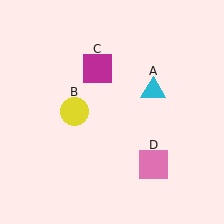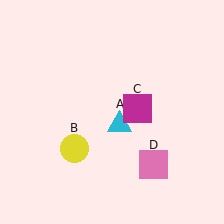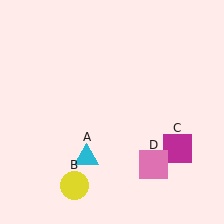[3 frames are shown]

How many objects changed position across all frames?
3 objects changed position: cyan triangle (object A), yellow circle (object B), magenta square (object C).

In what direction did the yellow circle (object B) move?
The yellow circle (object B) moved down.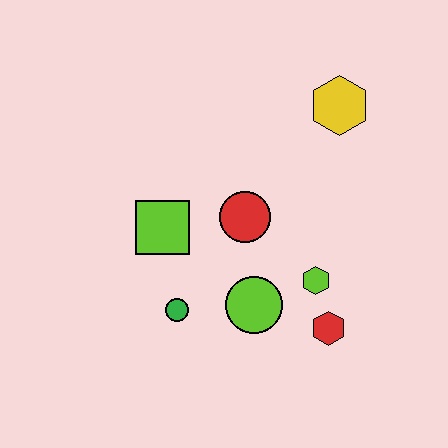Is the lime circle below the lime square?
Yes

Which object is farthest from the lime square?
The yellow hexagon is farthest from the lime square.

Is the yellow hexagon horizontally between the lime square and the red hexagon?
No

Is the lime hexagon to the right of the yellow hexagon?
No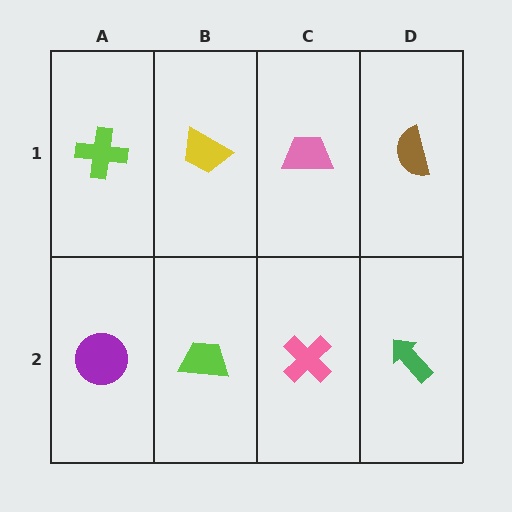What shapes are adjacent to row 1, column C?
A pink cross (row 2, column C), a yellow trapezoid (row 1, column B), a brown semicircle (row 1, column D).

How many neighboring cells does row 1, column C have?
3.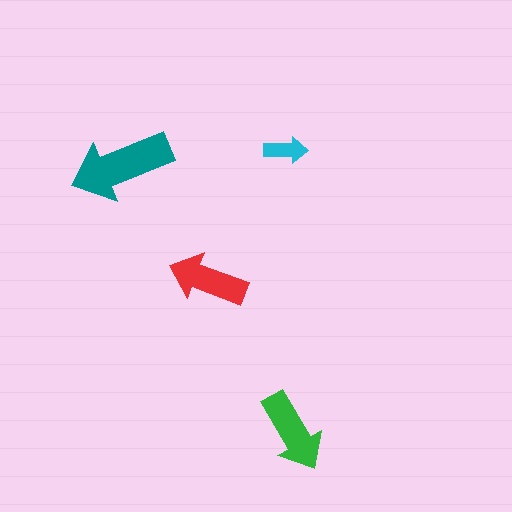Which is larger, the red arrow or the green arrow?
The green one.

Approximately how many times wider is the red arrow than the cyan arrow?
About 2 times wider.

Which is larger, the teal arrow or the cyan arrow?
The teal one.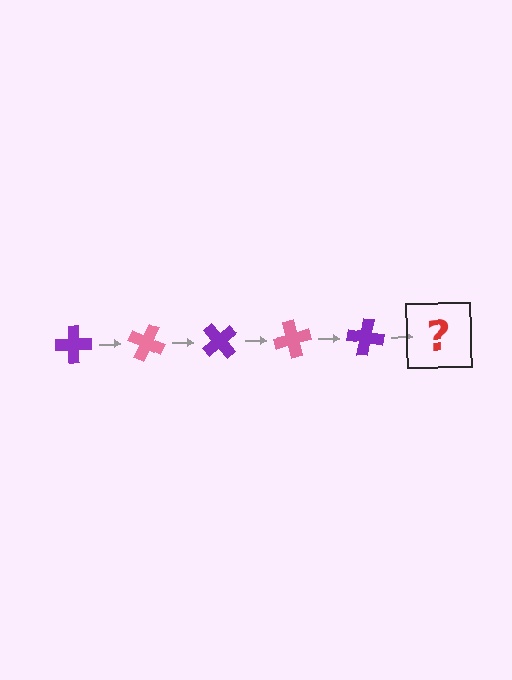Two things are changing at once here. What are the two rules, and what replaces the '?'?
The two rules are that it rotates 25 degrees each step and the color cycles through purple and pink. The '?' should be a pink cross, rotated 125 degrees from the start.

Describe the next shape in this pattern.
It should be a pink cross, rotated 125 degrees from the start.